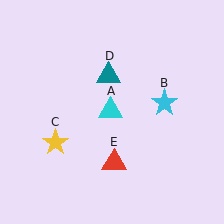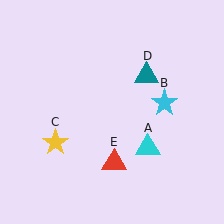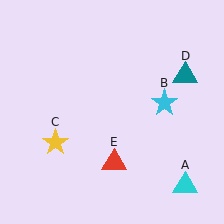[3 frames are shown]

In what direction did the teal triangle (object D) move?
The teal triangle (object D) moved right.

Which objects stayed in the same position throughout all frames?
Cyan star (object B) and yellow star (object C) and red triangle (object E) remained stationary.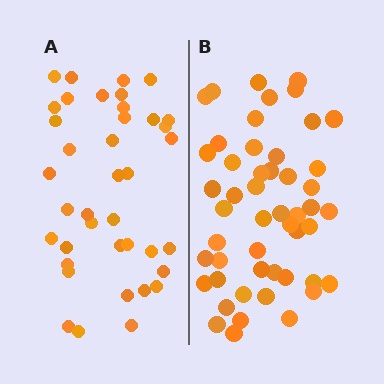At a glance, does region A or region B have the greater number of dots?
Region B (the right region) has more dots.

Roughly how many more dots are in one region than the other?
Region B has roughly 12 or so more dots than region A.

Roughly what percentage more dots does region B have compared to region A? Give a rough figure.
About 30% more.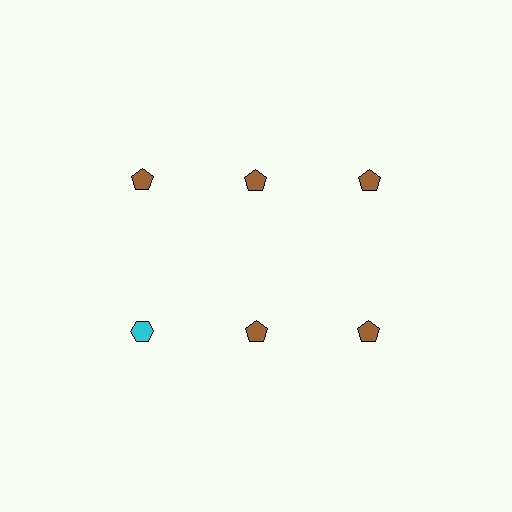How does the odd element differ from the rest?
It differs in both color (cyan instead of brown) and shape (hexagon instead of pentagon).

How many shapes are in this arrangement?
There are 6 shapes arranged in a grid pattern.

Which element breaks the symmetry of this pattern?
The cyan hexagon in the second row, leftmost column breaks the symmetry. All other shapes are brown pentagons.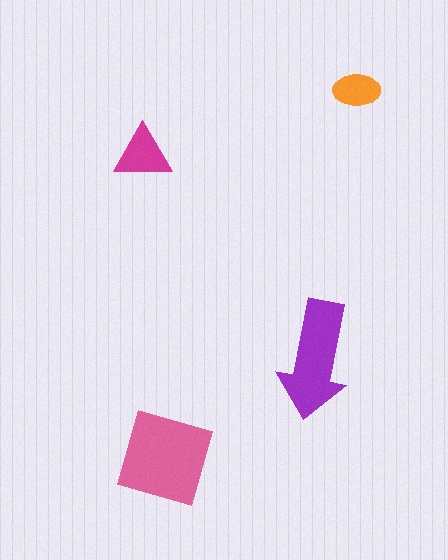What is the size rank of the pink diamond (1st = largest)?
1st.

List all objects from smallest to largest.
The orange ellipse, the magenta triangle, the purple arrow, the pink diamond.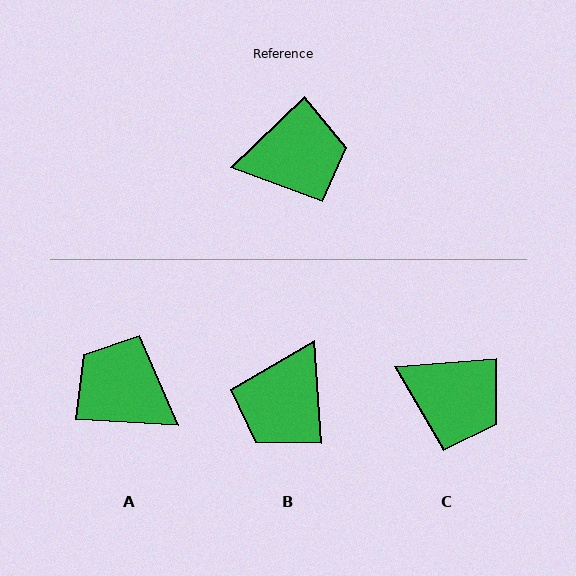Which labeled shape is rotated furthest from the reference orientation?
A, about 133 degrees away.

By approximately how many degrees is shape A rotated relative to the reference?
Approximately 133 degrees counter-clockwise.